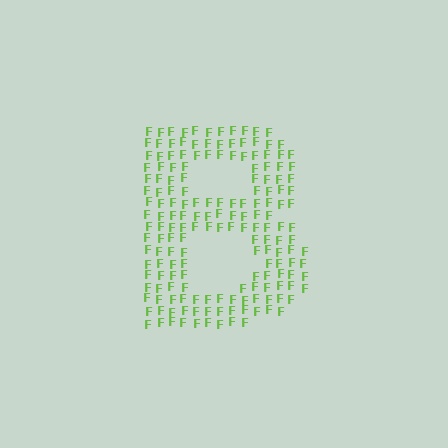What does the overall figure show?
The overall figure shows the letter B.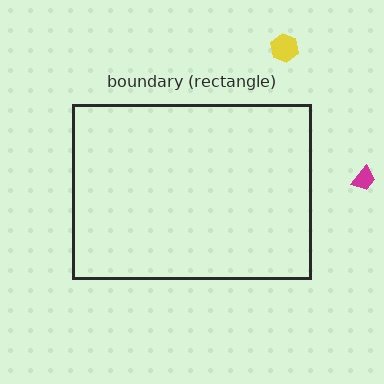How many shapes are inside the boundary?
0 inside, 2 outside.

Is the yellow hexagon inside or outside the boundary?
Outside.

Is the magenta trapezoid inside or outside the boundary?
Outside.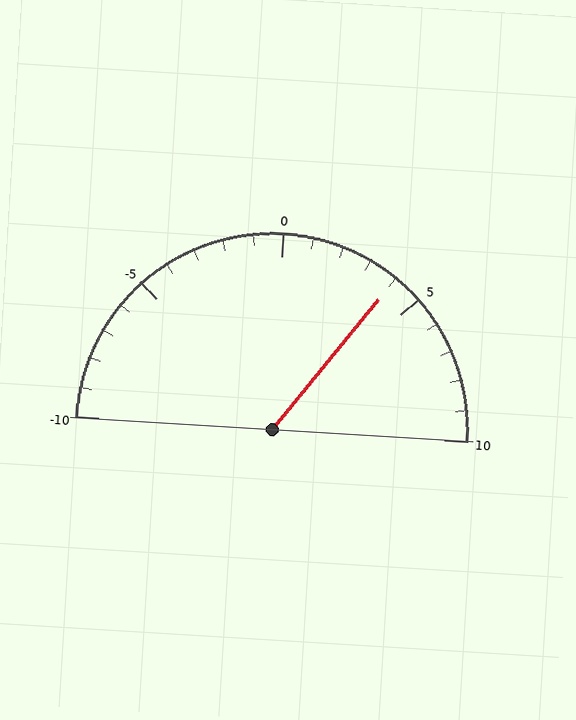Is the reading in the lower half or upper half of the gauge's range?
The reading is in the upper half of the range (-10 to 10).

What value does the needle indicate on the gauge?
The needle indicates approximately 4.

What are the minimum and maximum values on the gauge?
The gauge ranges from -10 to 10.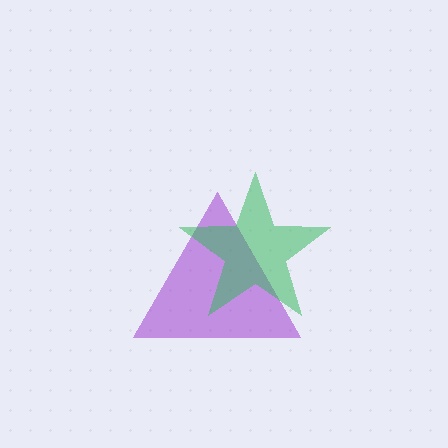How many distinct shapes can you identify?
There are 2 distinct shapes: a purple triangle, a green star.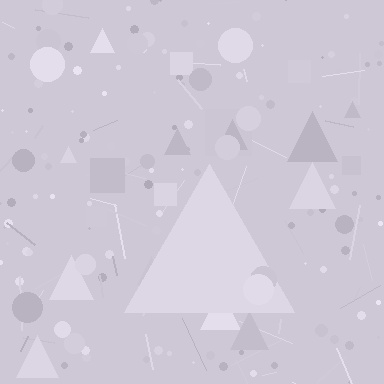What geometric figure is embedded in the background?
A triangle is embedded in the background.